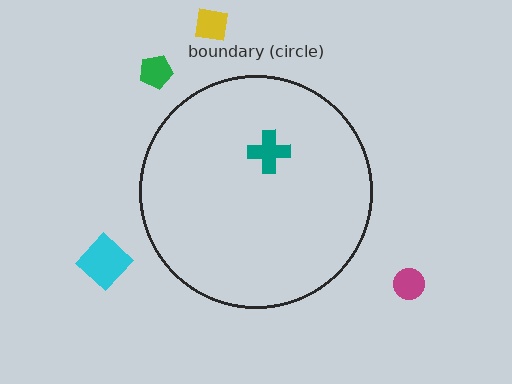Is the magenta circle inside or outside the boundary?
Outside.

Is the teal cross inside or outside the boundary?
Inside.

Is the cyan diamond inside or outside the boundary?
Outside.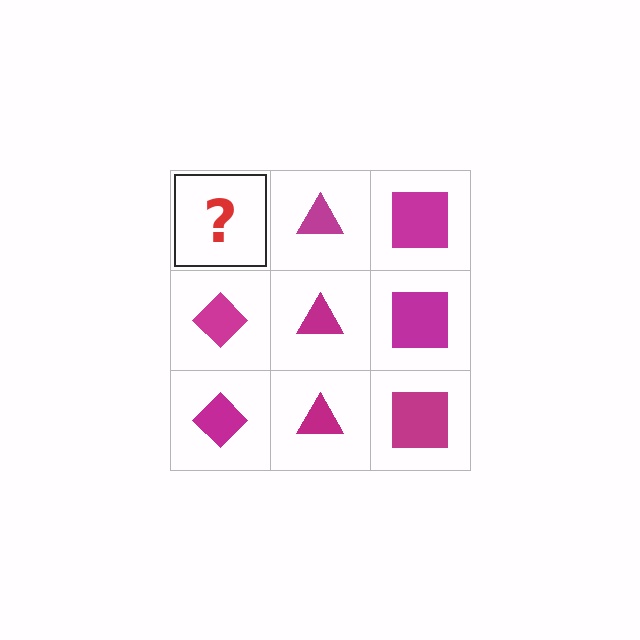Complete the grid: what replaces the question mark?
The question mark should be replaced with a magenta diamond.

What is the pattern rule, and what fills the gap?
The rule is that each column has a consistent shape. The gap should be filled with a magenta diamond.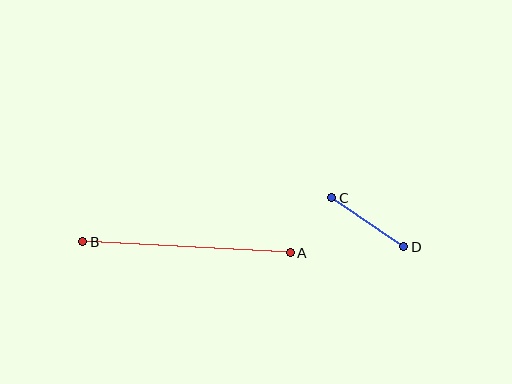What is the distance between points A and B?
The distance is approximately 207 pixels.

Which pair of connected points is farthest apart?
Points A and B are farthest apart.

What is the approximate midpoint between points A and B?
The midpoint is at approximately (186, 247) pixels.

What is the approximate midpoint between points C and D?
The midpoint is at approximately (368, 223) pixels.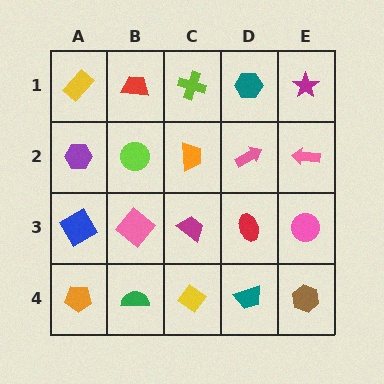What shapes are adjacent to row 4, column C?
A magenta trapezoid (row 3, column C), a green semicircle (row 4, column B), a teal trapezoid (row 4, column D).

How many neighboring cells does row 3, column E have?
3.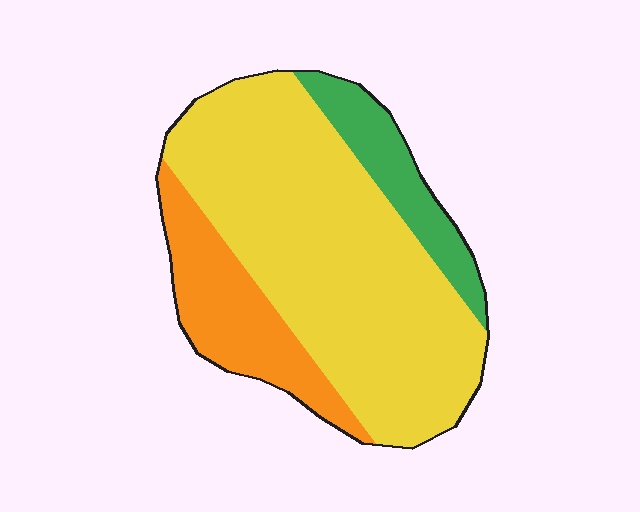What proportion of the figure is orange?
Orange takes up less than a quarter of the figure.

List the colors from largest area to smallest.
From largest to smallest: yellow, orange, green.